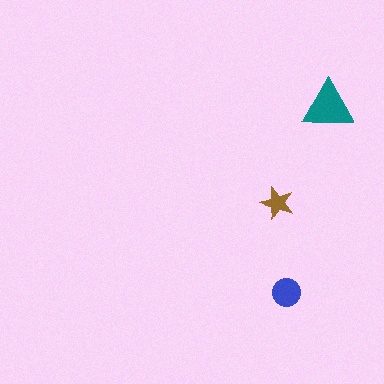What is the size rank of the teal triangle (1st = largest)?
1st.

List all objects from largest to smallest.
The teal triangle, the blue circle, the brown star.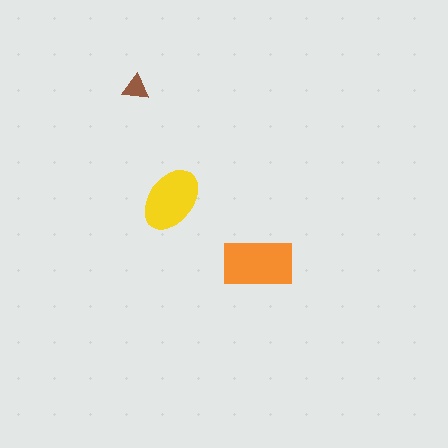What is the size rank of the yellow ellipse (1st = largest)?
2nd.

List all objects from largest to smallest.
The orange rectangle, the yellow ellipse, the brown triangle.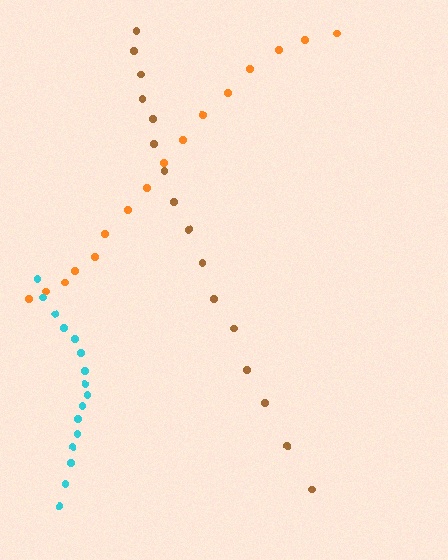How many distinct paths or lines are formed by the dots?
There are 3 distinct paths.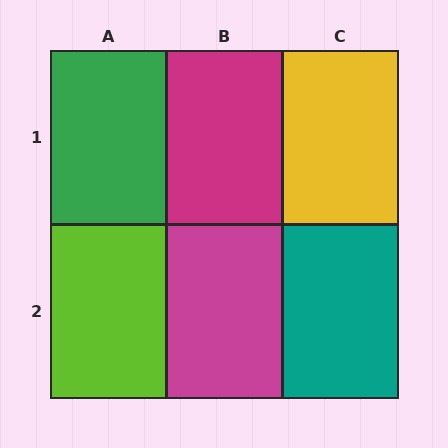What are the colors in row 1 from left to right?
Green, magenta, yellow.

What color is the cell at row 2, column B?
Magenta.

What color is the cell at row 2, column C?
Teal.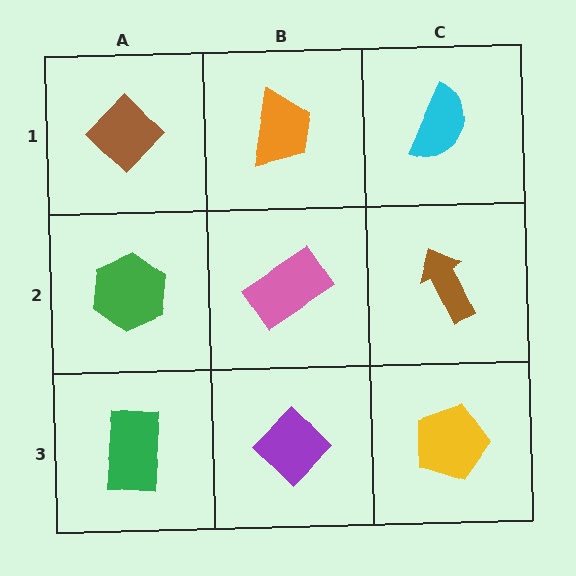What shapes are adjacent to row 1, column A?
A green hexagon (row 2, column A), an orange trapezoid (row 1, column B).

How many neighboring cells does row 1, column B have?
3.